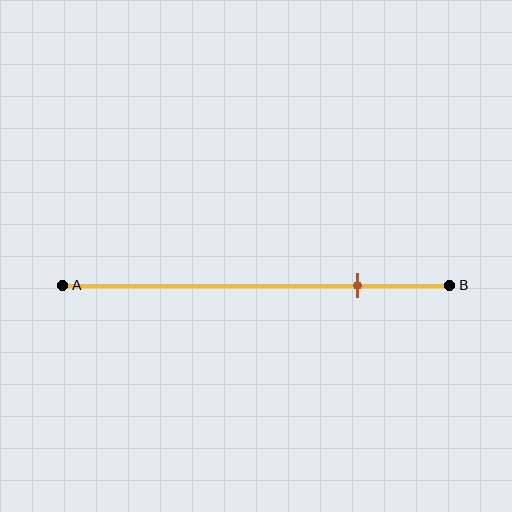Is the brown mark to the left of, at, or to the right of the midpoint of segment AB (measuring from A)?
The brown mark is to the right of the midpoint of segment AB.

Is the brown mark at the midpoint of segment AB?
No, the mark is at about 75% from A, not at the 50% midpoint.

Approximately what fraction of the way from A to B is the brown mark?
The brown mark is approximately 75% of the way from A to B.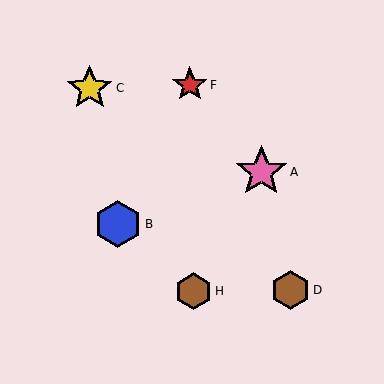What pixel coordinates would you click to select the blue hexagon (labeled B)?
Click at (118, 224) to select the blue hexagon B.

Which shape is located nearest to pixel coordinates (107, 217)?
The blue hexagon (labeled B) at (118, 224) is nearest to that location.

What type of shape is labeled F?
Shape F is a red star.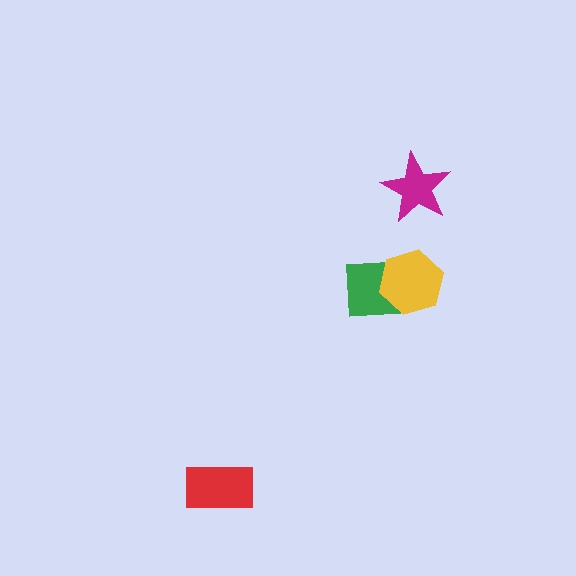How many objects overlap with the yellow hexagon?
1 object overlaps with the yellow hexagon.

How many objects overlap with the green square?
1 object overlaps with the green square.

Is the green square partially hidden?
Yes, it is partially covered by another shape.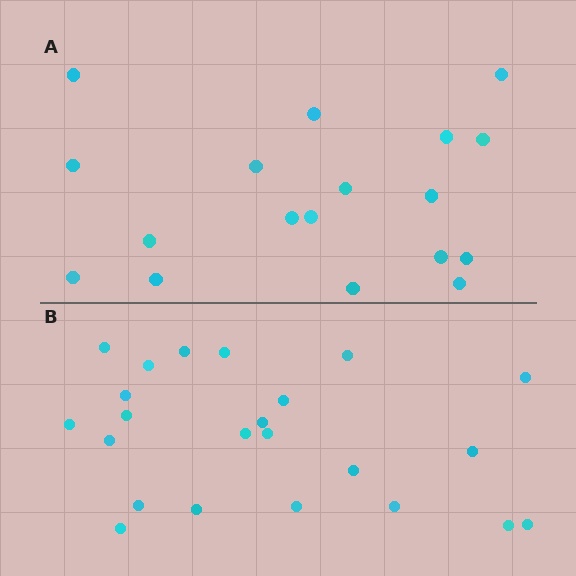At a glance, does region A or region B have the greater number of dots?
Region B (the bottom region) has more dots.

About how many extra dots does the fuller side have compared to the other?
Region B has about 5 more dots than region A.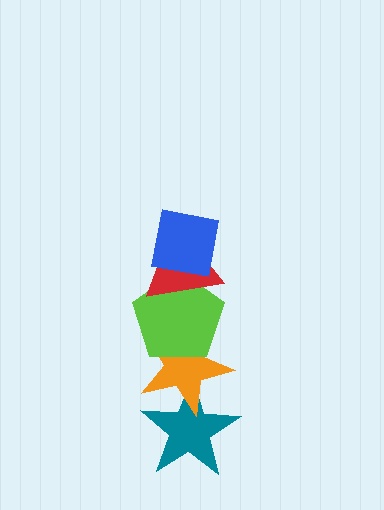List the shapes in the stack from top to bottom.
From top to bottom: the blue square, the red triangle, the lime pentagon, the orange star, the teal star.